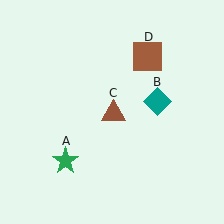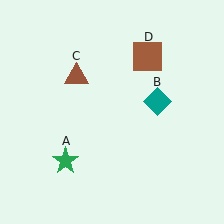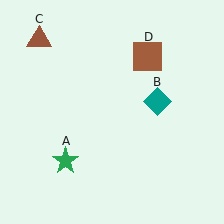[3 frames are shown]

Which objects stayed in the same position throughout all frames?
Green star (object A) and teal diamond (object B) and brown square (object D) remained stationary.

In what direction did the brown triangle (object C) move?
The brown triangle (object C) moved up and to the left.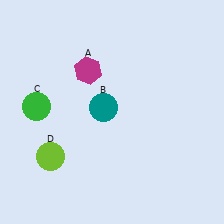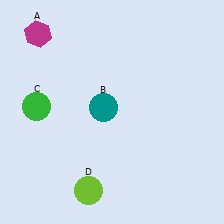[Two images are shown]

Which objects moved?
The objects that moved are: the magenta hexagon (A), the lime circle (D).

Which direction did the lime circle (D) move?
The lime circle (D) moved right.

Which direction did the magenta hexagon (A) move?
The magenta hexagon (A) moved left.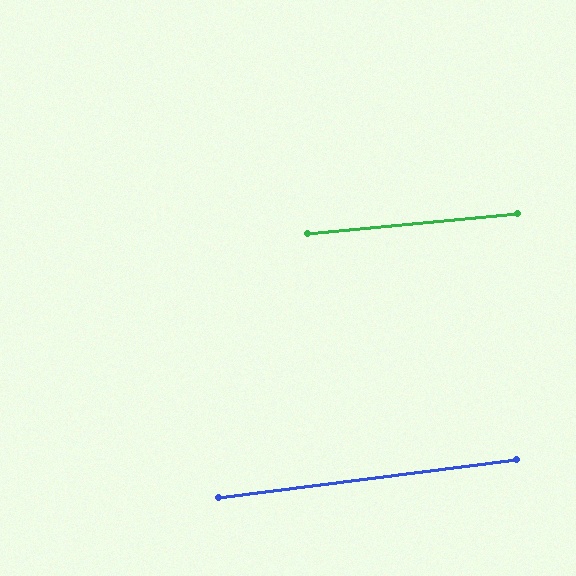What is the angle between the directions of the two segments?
Approximately 2 degrees.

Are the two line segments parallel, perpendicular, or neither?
Parallel — their directions differ by only 2.0°.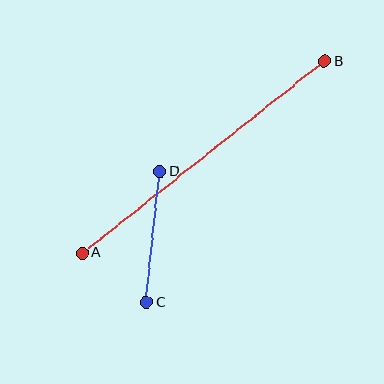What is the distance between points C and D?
The distance is approximately 132 pixels.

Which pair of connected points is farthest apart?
Points A and B are farthest apart.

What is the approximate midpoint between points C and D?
The midpoint is at approximately (153, 237) pixels.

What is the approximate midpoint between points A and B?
The midpoint is at approximately (203, 157) pixels.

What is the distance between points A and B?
The distance is approximately 309 pixels.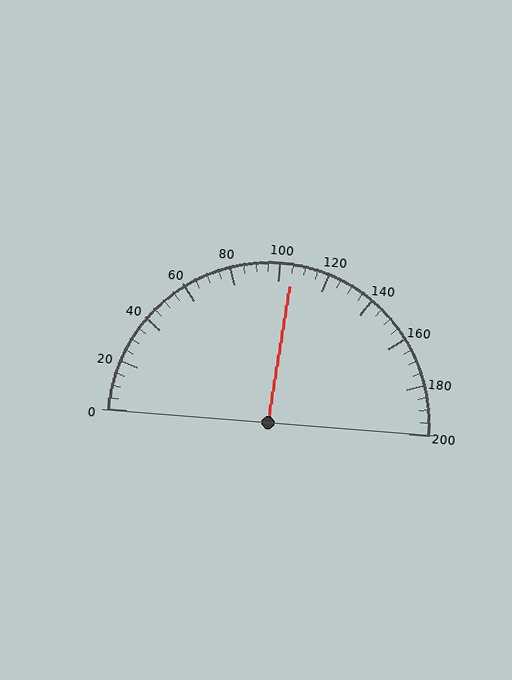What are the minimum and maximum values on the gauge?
The gauge ranges from 0 to 200.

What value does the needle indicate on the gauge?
The needle indicates approximately 105.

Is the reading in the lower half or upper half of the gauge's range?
The reading is in the upper half of the range (0 to 200).